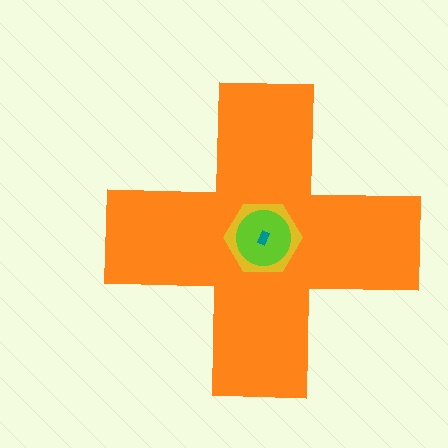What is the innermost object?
The teal rectangle.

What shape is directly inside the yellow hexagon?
The lime circle.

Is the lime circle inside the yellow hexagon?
Yes.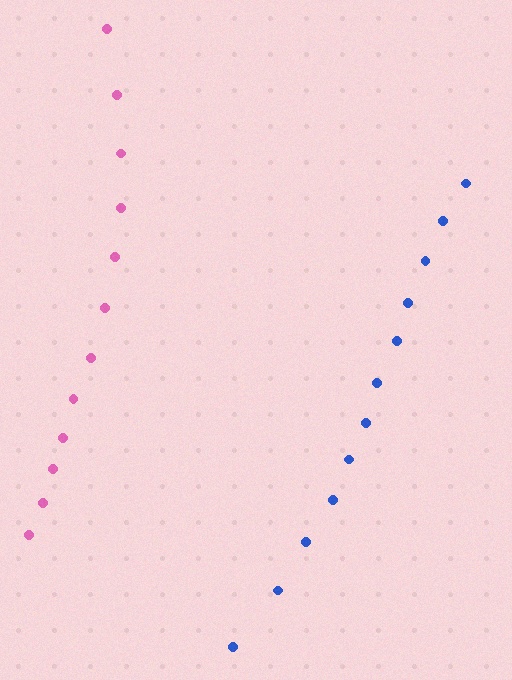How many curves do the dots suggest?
There are 2 distinct paths.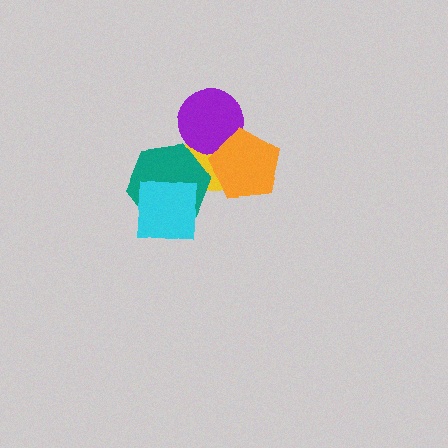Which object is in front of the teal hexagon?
The cyan square is in front of the teal hexagon.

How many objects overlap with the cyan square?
1 object overlaps with the cyan square.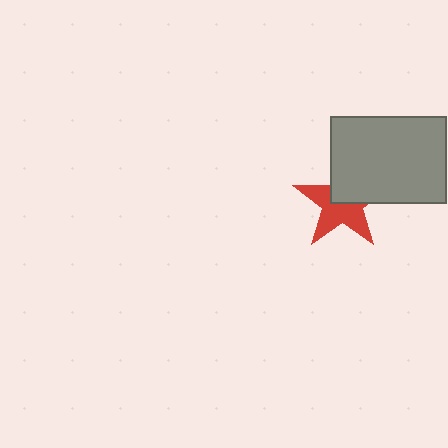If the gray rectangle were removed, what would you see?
You would see the complete red star.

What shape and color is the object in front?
The object in front is a gray rectangle.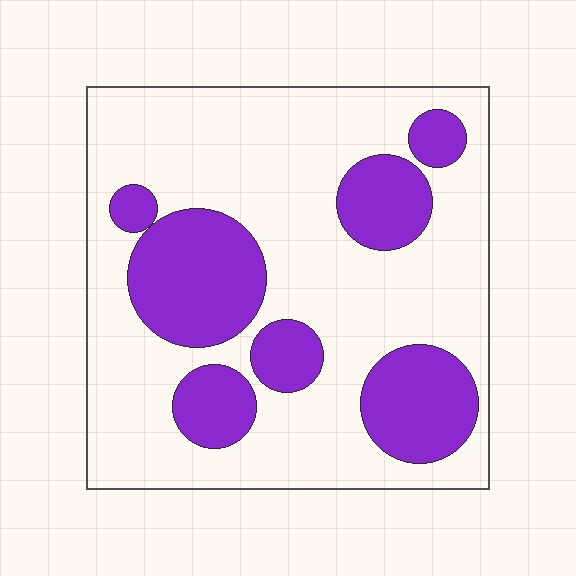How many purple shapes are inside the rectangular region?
7.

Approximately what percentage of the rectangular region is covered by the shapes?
Approximately 30%.